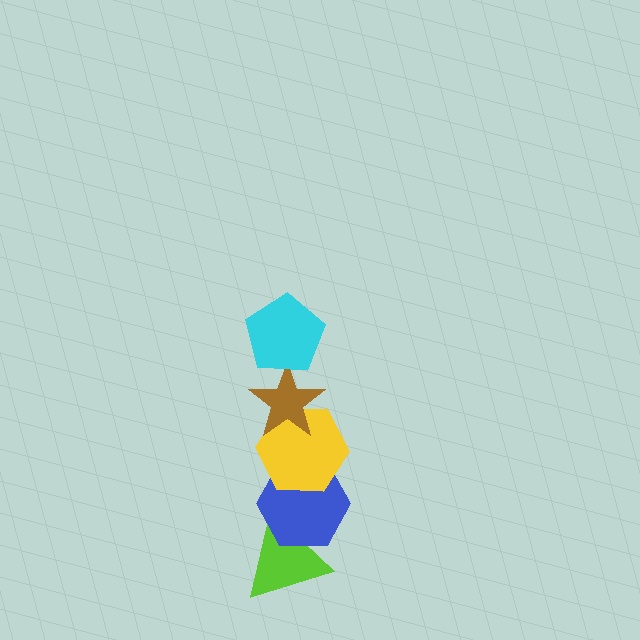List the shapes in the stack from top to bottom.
From top to bottom: the cyan pentagon, the brown star, the yellow hexagon, the blue hexagon, the lime triangle.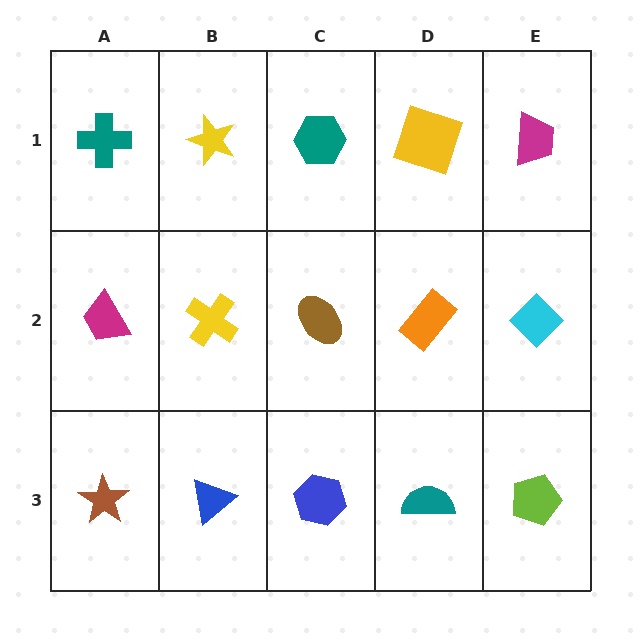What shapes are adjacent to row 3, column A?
A magenta trapezoid (row 2, column A), a blue triangle (row 3, column B).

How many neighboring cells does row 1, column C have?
3.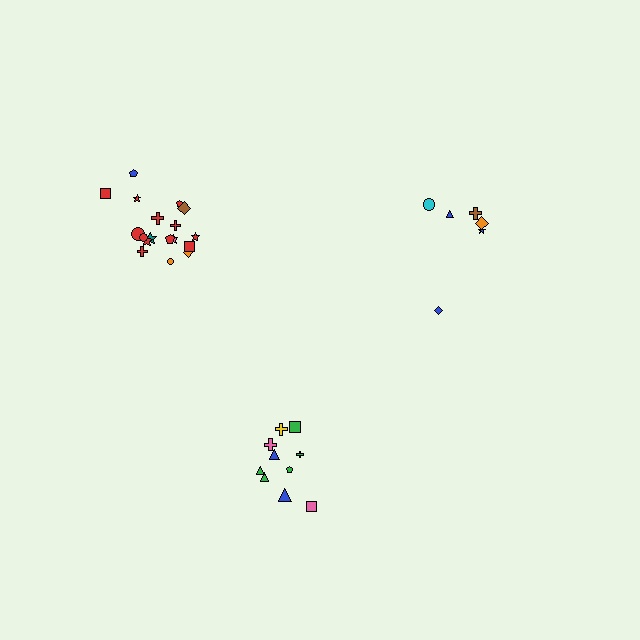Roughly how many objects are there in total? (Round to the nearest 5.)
Roughly 35 objects in total.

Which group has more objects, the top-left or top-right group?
The top-left group.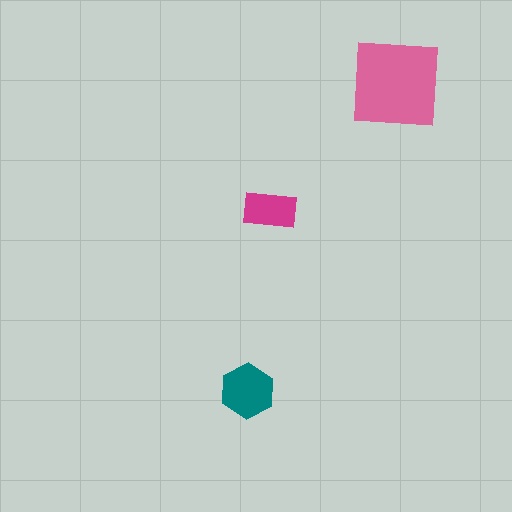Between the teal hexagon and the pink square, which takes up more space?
The pink square.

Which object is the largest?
The pink square.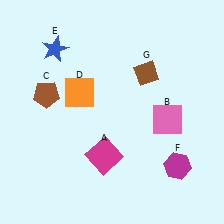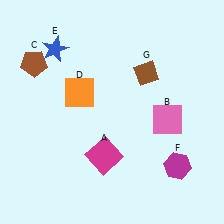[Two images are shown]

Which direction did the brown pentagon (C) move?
The brown pentagon (C) moved up.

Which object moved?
The brown pentagon (C) moved up.